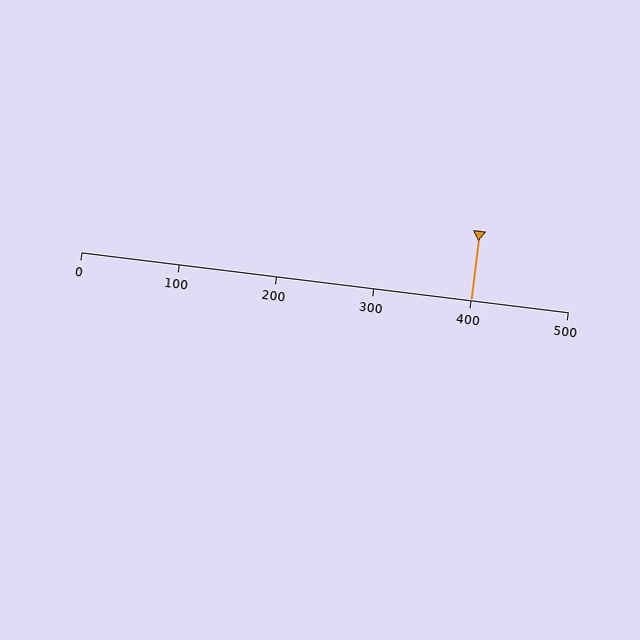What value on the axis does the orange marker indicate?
The marker indicates approximately 400.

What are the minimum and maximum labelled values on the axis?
The axis runs from 0 to 500.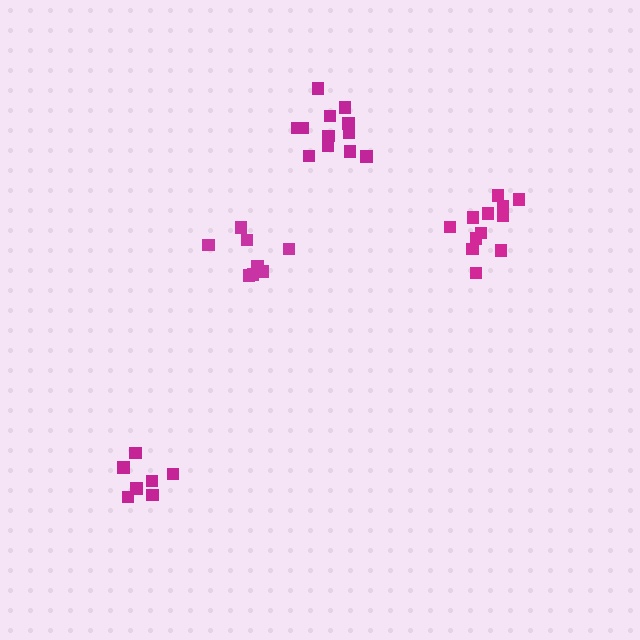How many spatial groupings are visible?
There are 4 spatial groupings.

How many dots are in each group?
Group 1: 12 dots, Group 2: 8 dots, Group 3: 12 dots, Group 4: 7 dots (39 total).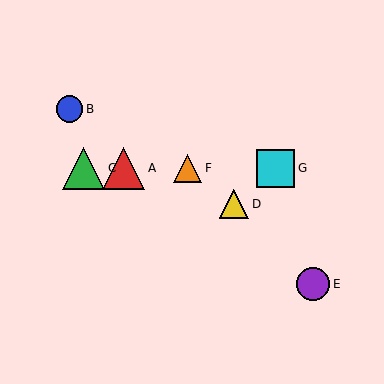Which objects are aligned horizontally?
Objects A, C, F, G are aligned horizontally.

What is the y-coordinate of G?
Object G is at y≈168.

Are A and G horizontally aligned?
Yes, both are at y≈168.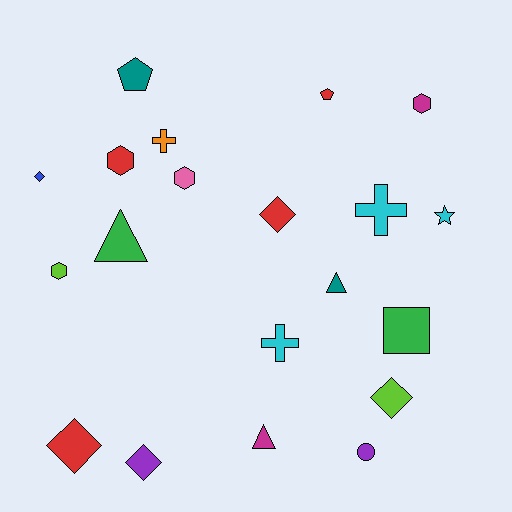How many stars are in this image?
There is 1 star.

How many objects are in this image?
There are 20 objects.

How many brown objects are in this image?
There are no brown objects.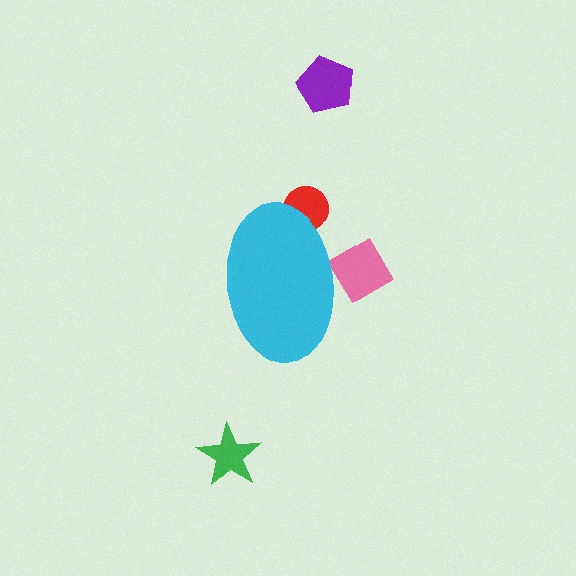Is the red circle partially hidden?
Yes, the red circle is partially hidden behind the cyan ellipse.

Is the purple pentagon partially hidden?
No, the purple pentagon is fully visible.